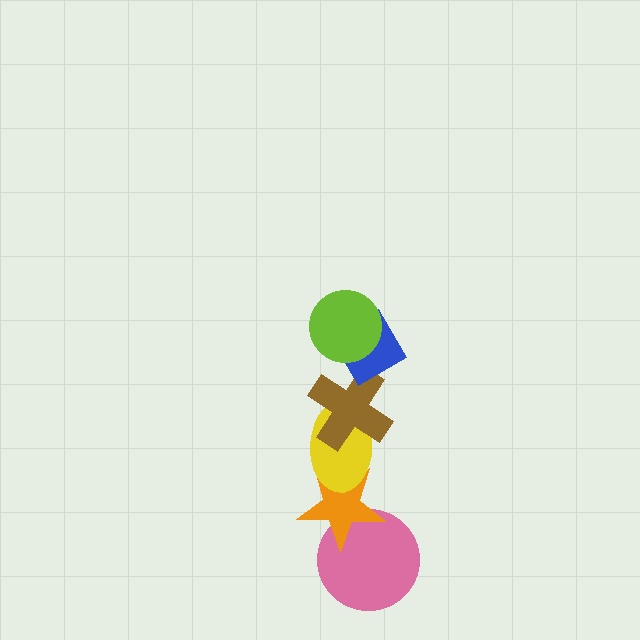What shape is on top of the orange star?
The yellow ellipse is on top of the orange star.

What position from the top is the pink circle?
The pink circle is 6th from the top.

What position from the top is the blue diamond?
The blue diamond is 2nd from the top.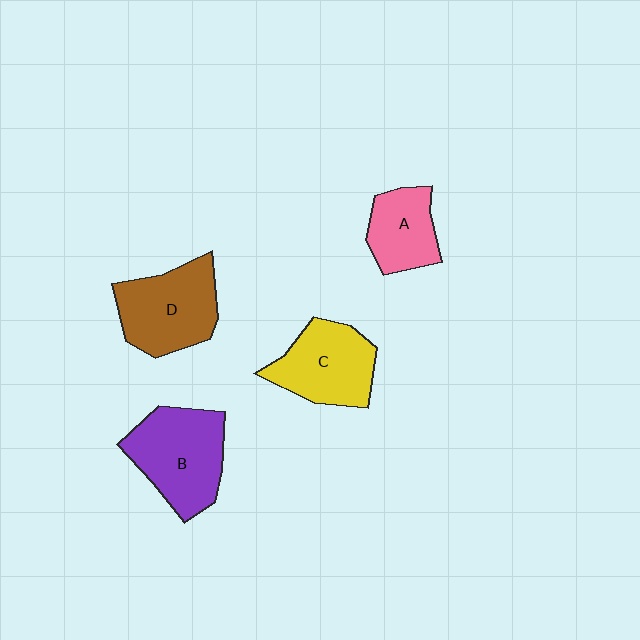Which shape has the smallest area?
Shape A (pink).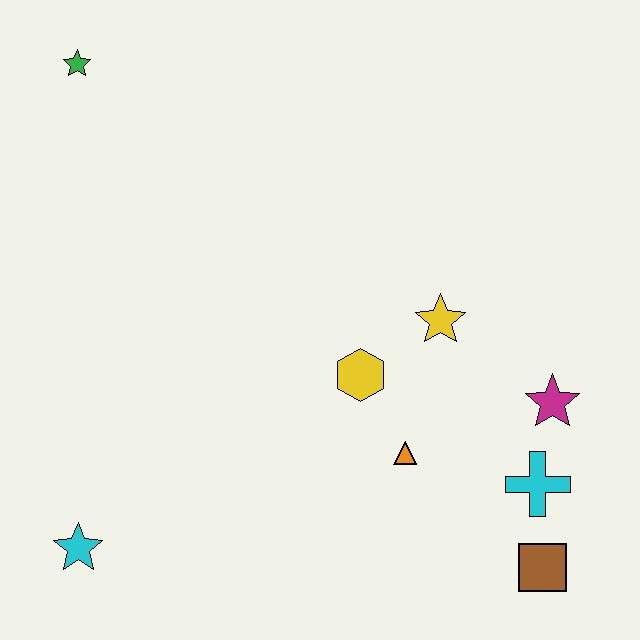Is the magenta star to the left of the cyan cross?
No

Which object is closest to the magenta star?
The cyan cross is closest to the magenta star.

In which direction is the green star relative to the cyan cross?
The green star is to the left of the cyan cross.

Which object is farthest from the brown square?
The green star is farthest from the brown square.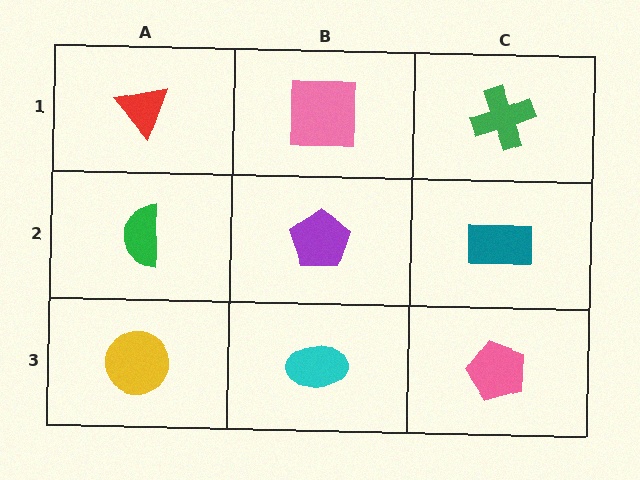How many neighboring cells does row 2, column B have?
4.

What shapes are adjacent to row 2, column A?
A red triangle (row 1, column A), a yellow circle (row 3, column A), a purple pentagon (row 2, column B).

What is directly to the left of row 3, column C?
A cyan ellipse.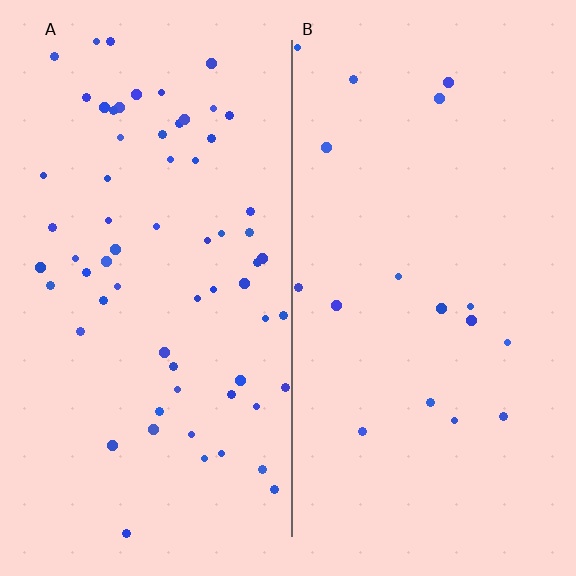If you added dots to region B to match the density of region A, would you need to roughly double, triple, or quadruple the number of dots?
Approximately quadruple.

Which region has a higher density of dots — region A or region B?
A (the left).